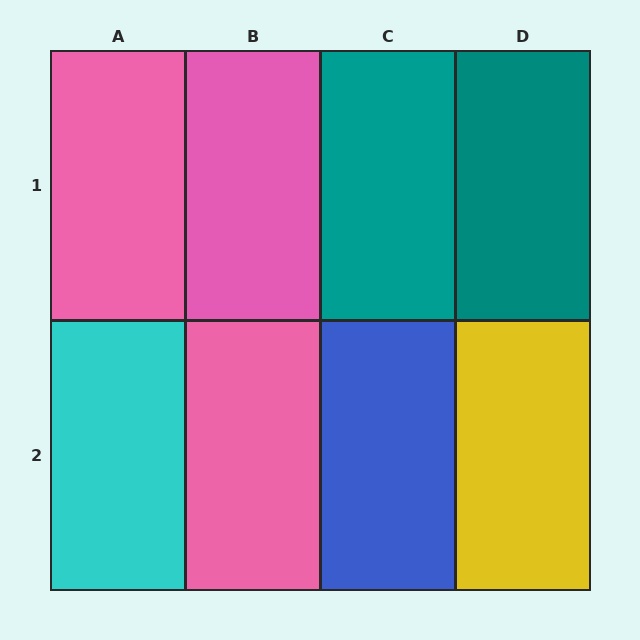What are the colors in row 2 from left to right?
Cyan, pink, blue, yellow.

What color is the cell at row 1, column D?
Teal.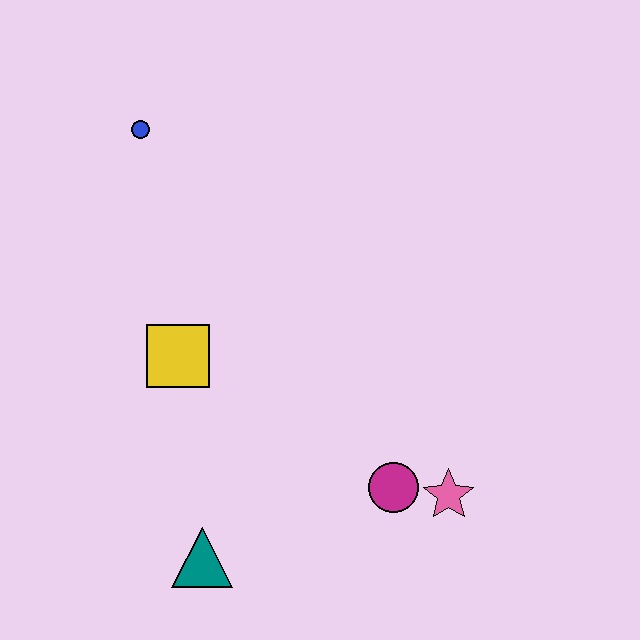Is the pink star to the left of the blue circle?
No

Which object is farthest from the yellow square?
The pink star is farthest from the yellow square.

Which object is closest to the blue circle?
The yellow square is closest to the blue circle.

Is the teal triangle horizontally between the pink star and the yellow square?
Yes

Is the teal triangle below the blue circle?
Yes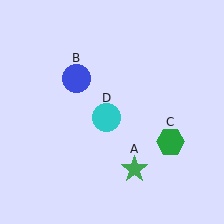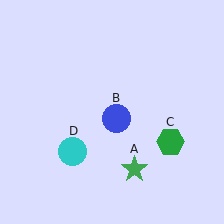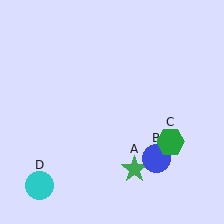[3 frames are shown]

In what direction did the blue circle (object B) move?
The blue circle (object B) moved down and to the right.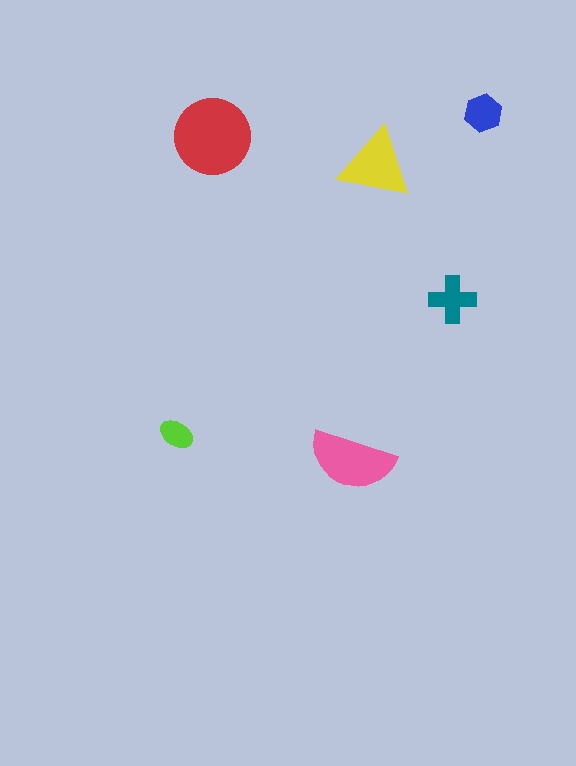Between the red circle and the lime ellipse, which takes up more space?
The red circle.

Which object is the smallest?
The lime ellipse.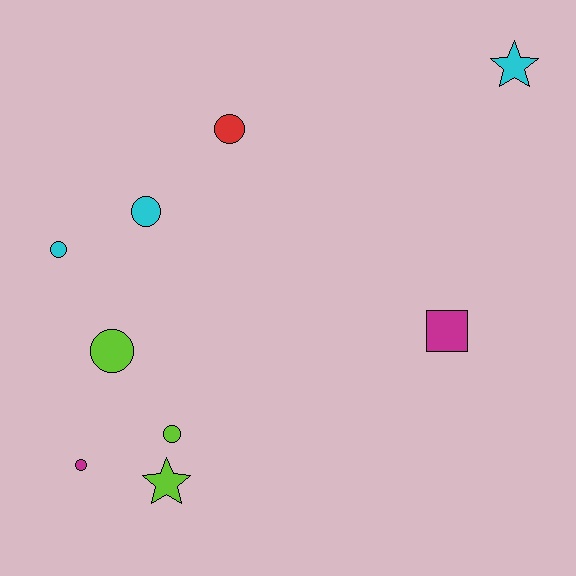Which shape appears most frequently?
Circle, with 6 objects.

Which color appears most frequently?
Cyan, with 3 objects.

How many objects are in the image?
There are 9 objects.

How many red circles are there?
There is 1 red circle.